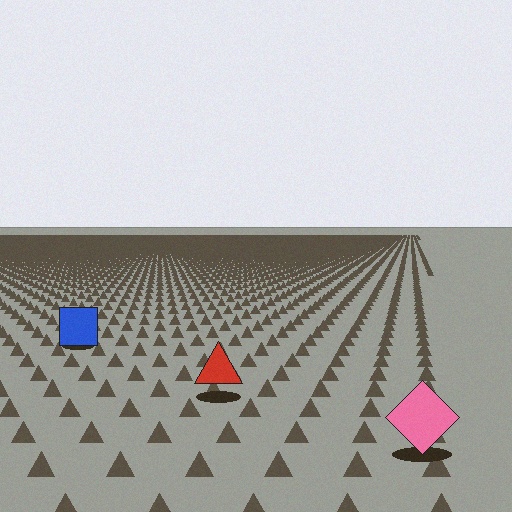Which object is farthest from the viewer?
The blue square is farthest from the viewer. It appears smaller and the ground texture around it is denser.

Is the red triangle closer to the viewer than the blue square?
Yes. The red triangle is closer — you can tell from the texture gradient: the ground texture is coarser near it.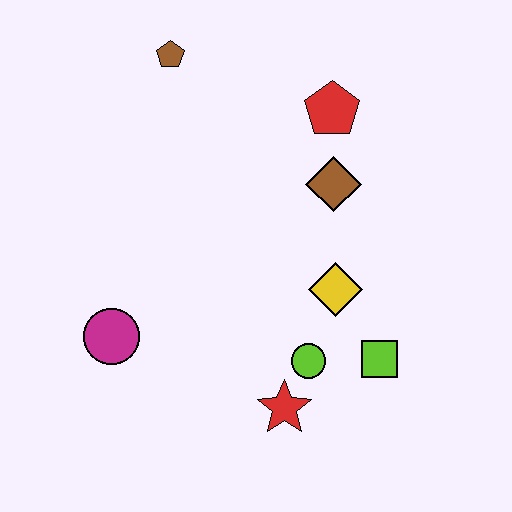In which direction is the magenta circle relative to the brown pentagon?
The magenta circle is below the brown pentagon.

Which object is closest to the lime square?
The lime circle is closest to the lime square.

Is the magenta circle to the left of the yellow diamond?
Yes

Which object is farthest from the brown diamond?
The magenta circle is farthest from the brown diamond.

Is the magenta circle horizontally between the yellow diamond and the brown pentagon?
No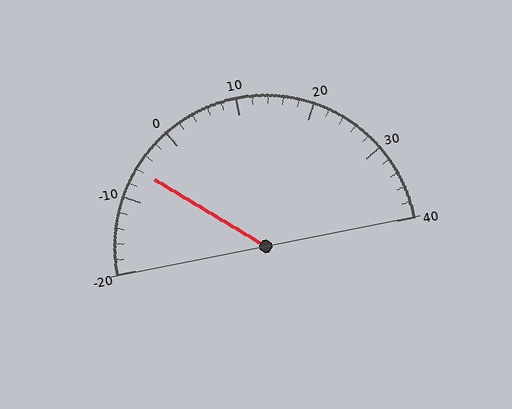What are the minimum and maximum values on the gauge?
The gauge ranges from -20 to 40.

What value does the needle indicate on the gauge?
The needle indicates approximately -6.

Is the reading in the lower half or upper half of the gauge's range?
The reading is in the lower half of the range (-20 to 40).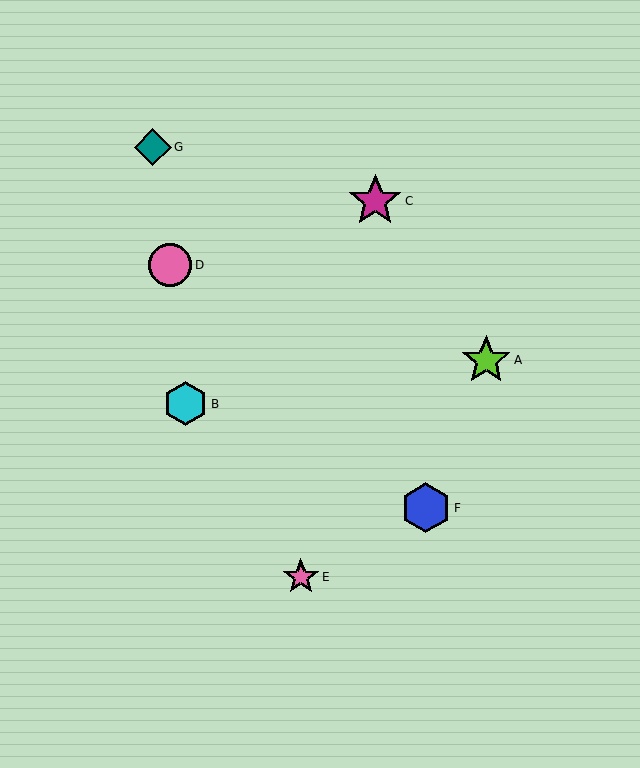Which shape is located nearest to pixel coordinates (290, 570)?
The pink star (labeled E) at (301, 577) is nearest to that location.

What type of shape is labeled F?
Shape F is a blue hexagon.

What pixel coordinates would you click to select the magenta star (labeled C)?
Click at (375, 201) to select the magenta star C.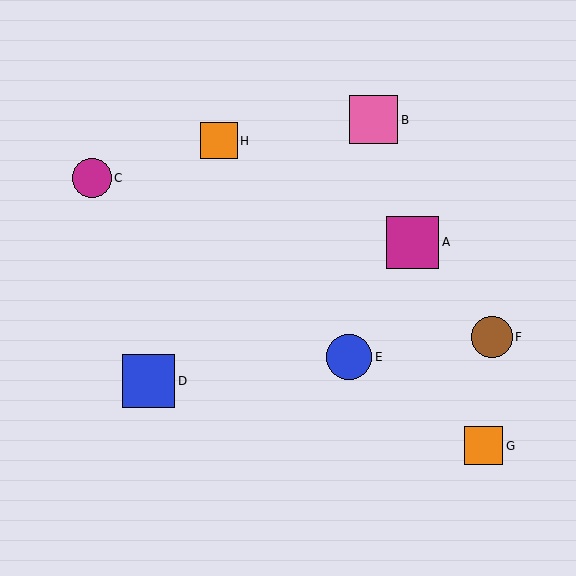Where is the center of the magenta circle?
The center of the magenta circle is at (92, 178).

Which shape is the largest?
The blue square (labeled D) is the largest.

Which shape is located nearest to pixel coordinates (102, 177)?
The magenta circle (labeled C) at (92, 178) is nearest to that location.